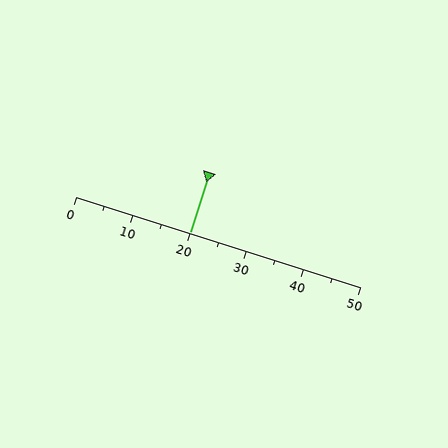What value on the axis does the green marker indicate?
The marker indicates approximately 20.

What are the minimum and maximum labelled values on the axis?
The axis runs from 0 to 50.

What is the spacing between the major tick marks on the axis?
The major ticks are spaced 10 apart.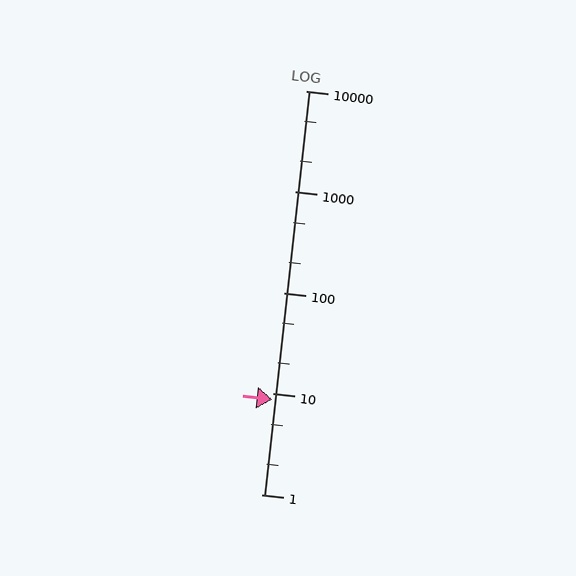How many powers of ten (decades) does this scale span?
The scale spans 4 decades, from 1 to 10000.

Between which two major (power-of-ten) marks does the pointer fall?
The pointer is between 1 and 10.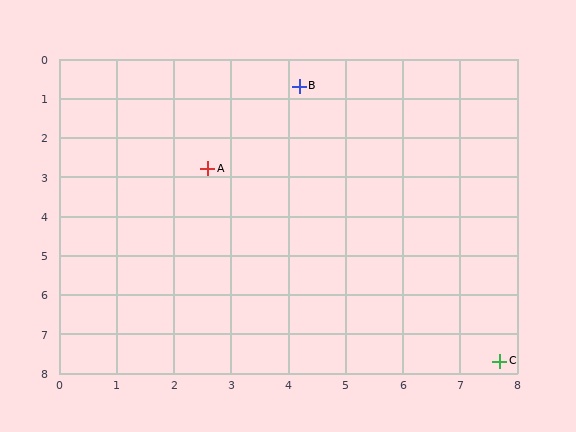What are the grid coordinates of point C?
Point C is at approximately (7.7, 7.7).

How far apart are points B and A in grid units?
Points B and A are about 2.6 grid units apart.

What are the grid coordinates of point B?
Point B is at approximately (4.2, 0.7).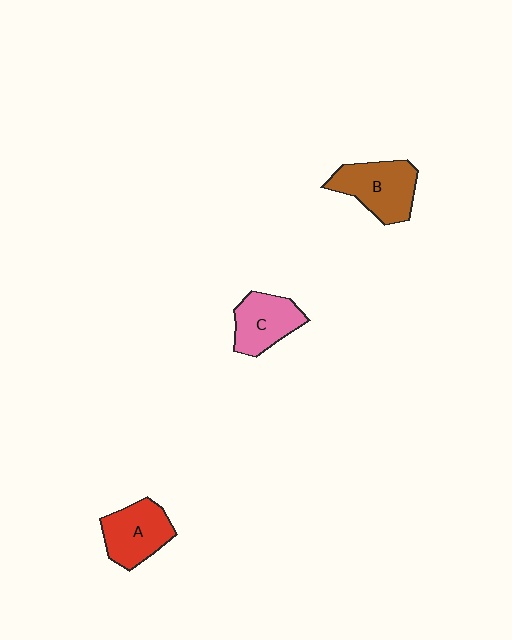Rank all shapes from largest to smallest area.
From largest to smallest: B (brown), A (red), C (pink).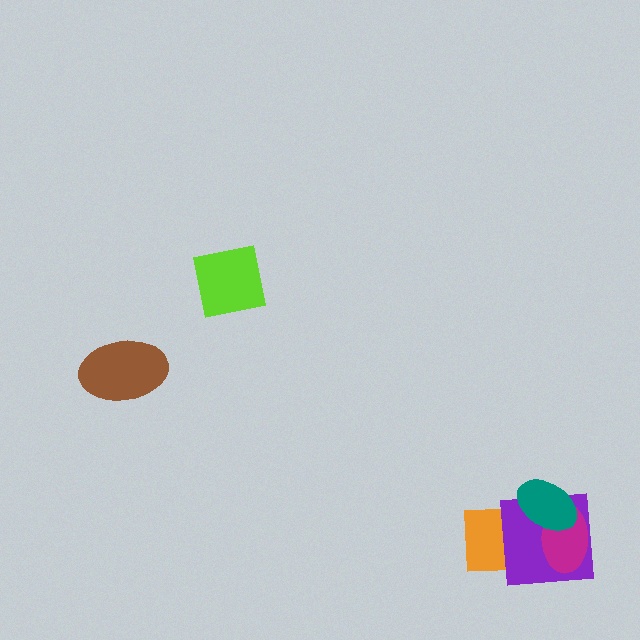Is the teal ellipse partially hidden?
No, no other shape covers it.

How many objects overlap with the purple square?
3 objects overlap with the purple square.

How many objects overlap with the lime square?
0 objects overlap with the lime square.